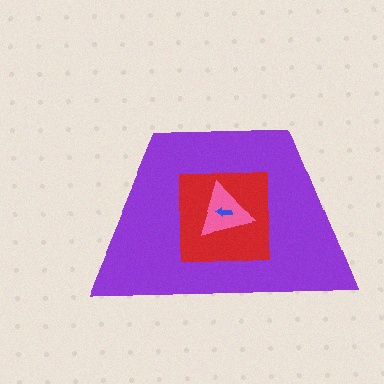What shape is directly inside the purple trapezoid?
The red square.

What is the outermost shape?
The purple trapezoid.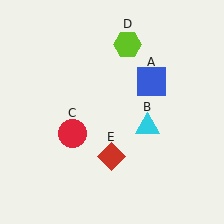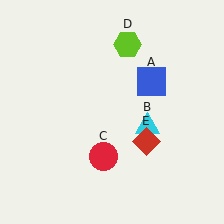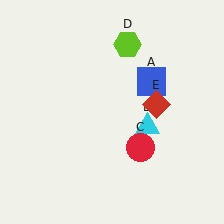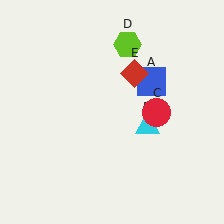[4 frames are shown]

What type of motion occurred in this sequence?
The red circle (object C), red diamond (object E) rotated counterclockwise around the center of the scene.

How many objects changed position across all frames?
2 objects changed position: red circle (object C), red diamond (object E).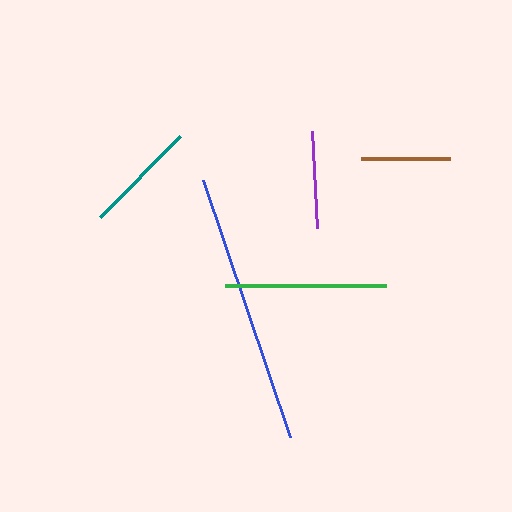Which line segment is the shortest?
The brown line is the shortest at approximately 88 pixels.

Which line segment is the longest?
The blue line is the longest at approximately 272 pixels.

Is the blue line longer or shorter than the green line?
The blue line is longer than the green line.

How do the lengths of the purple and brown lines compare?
The purple and brown lines are approximately the same length.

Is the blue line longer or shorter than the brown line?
The blue line is longer than the brown line.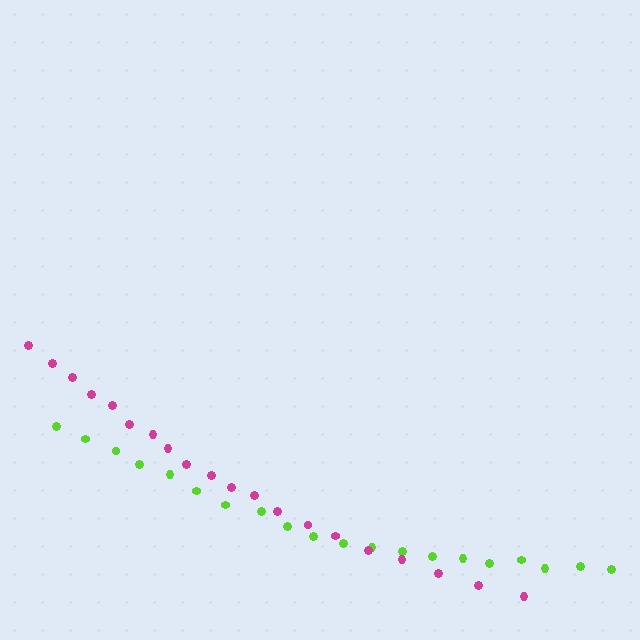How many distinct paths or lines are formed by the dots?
There are 2 distinct paths.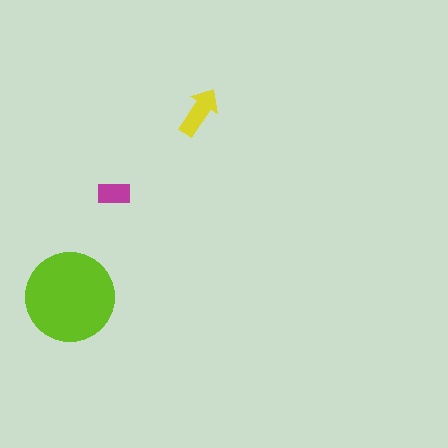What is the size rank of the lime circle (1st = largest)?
1st.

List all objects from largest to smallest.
The lime circle, the yellow arrow, the magenta rectangle.